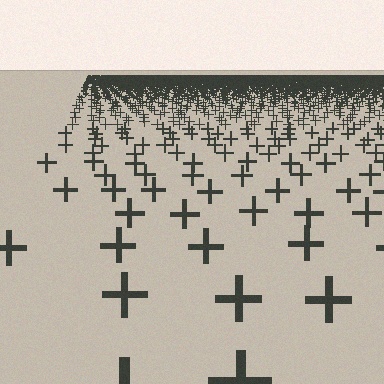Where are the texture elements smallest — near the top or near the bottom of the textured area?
Near the top.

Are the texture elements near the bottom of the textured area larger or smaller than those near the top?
Larger. Near the bottom, elements are closer to the viewer and appear at a bigger on-screen size.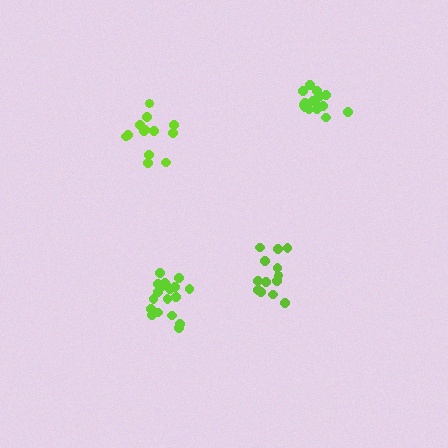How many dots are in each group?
Group 1: 13 dots, Group 2: 19 dots, Group 3: 16 dots, Group 4: 13 dots (61 total).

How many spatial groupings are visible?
There are 4 spatial groupings.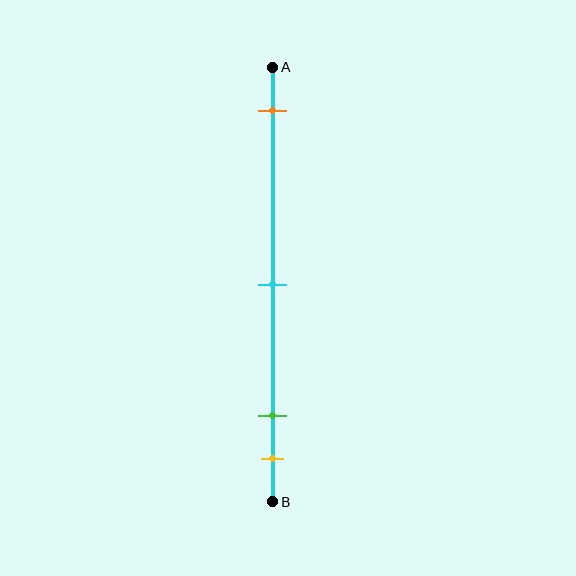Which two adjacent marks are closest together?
The green and yellow marks are the closest adjacent pair.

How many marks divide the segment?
There are 4 marks dividing the segment.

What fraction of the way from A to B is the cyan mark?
The cyan mark is approximately 50% (0.5) of the way from A to B.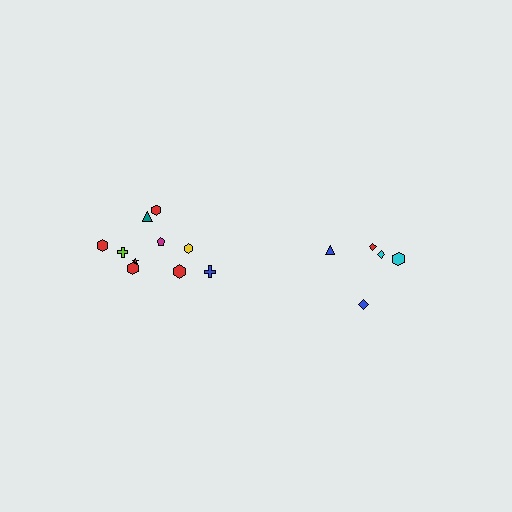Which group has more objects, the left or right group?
The left group.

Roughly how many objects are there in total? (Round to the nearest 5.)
Roughly 15 objects in total.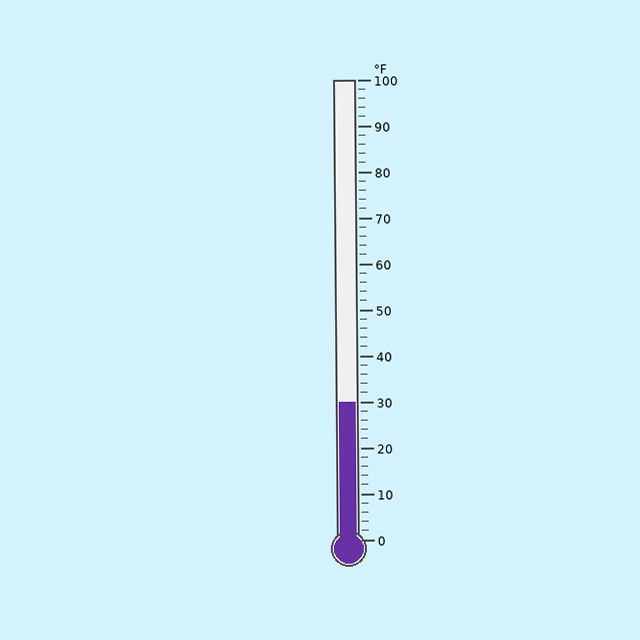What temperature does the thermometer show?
The thermometer shows approximately 30°F.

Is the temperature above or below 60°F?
The temperature is below 60°F.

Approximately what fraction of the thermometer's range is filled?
The thermometer is filled to approximately 30% of its range.